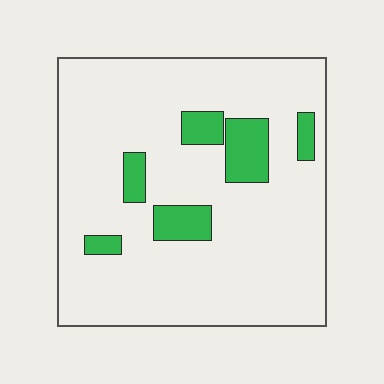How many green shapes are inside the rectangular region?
6.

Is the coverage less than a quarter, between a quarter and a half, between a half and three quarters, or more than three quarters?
Less than a quarter.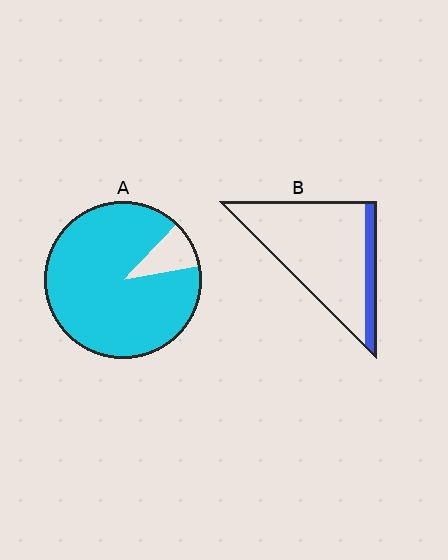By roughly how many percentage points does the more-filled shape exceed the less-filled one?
By roughly 75 percentage points (A over B).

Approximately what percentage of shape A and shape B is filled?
A is approximately 90% and B is approximately 15%.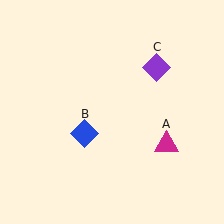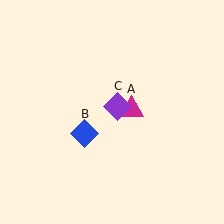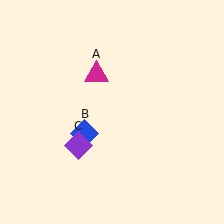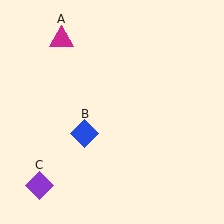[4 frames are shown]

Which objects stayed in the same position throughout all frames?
Blue diamond (object B) remained stationary.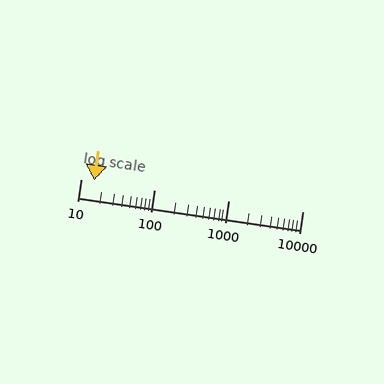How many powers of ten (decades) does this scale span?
The scale spans 3 decades, from 10 to 10000.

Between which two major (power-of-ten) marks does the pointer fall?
The pointer is between 10 and 100.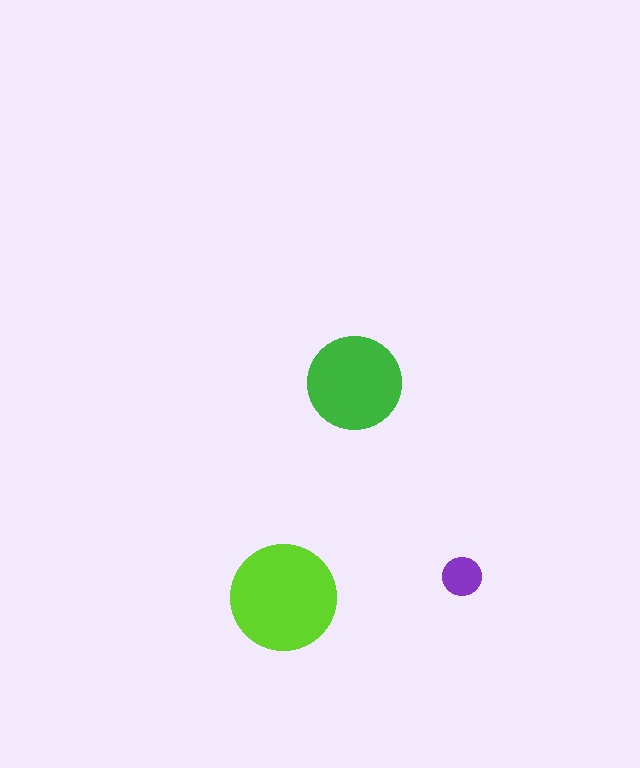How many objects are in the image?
There are 3 objects in the image.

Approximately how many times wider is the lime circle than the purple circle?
About 2.5 times wider.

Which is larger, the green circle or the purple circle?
The green one.